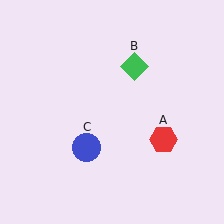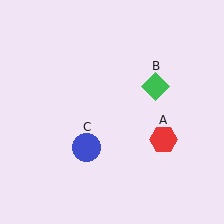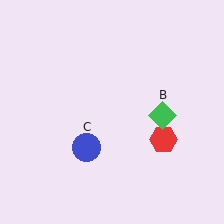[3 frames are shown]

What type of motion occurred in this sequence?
The green diamond (object B) rotated clockwise around the center of the scene.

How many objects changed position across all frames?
1 object changed position: green diamond (object B).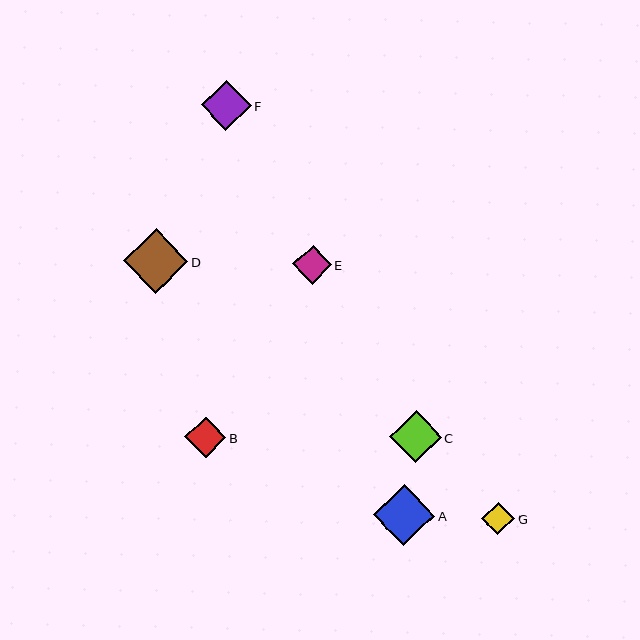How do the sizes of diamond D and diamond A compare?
Diamond D and diamond A are approximately the same size.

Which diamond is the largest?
Diamond D is the largest with a size of approximately 64 pixels.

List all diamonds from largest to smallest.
From largest to smallest: D, A, C, F, B, E, G.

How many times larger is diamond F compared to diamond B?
Diamond F is approximately 1.2 times the size of diamond B.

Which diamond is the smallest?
Diamond G is the smallest with a size of approximately 33 pixels.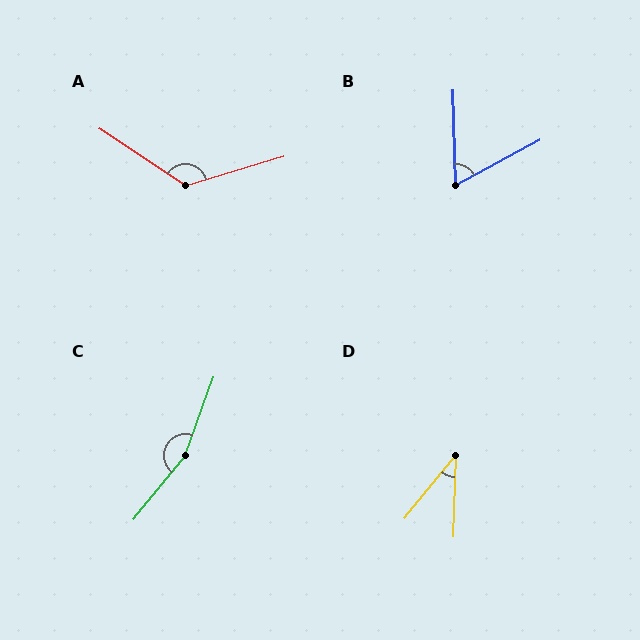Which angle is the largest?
C, at approximately 161 degrees.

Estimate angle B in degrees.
Approximately 63 degrees.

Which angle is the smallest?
D, at approximately 37 degrees.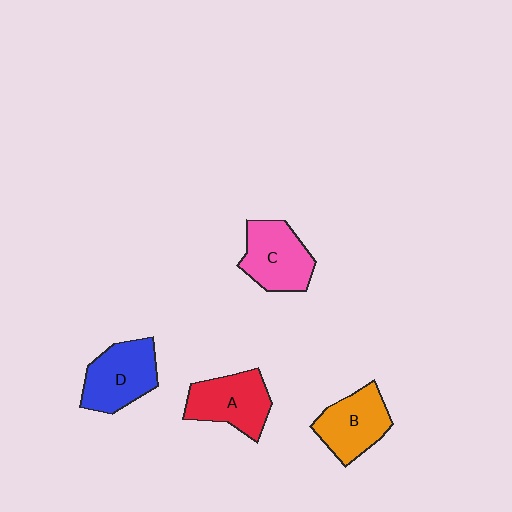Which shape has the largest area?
Shape D (blue).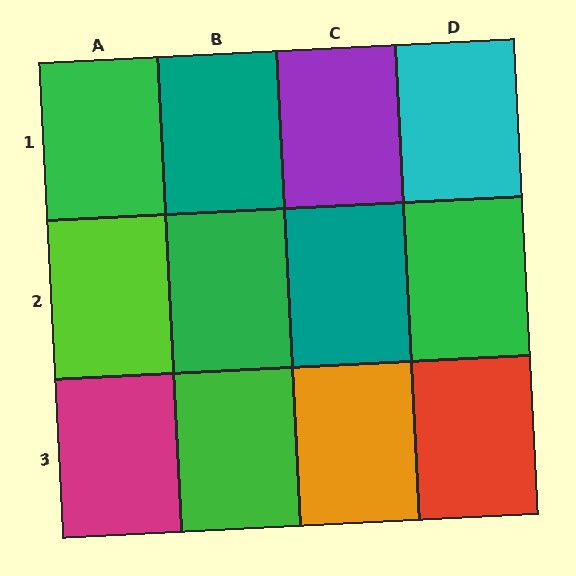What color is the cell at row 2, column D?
Green.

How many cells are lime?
1 cell is lime.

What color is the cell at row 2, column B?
Green.